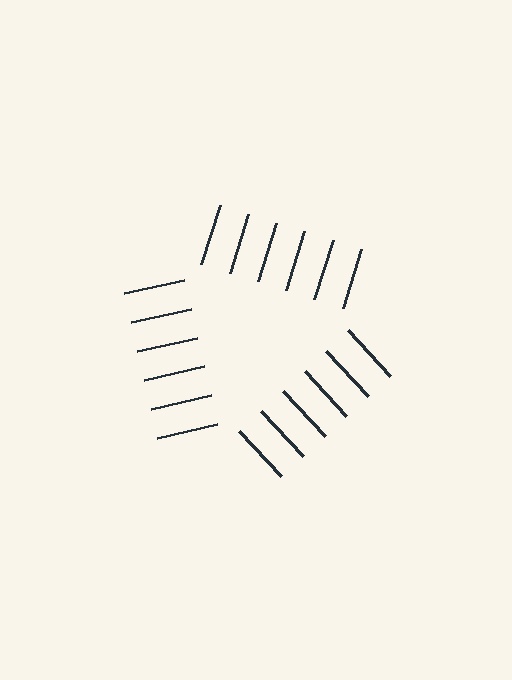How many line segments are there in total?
18 — 6 along each of the 3 edges.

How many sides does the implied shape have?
3 sides — the line-ends trace a triangle.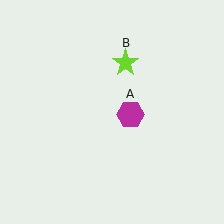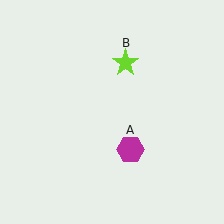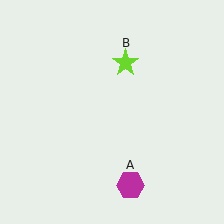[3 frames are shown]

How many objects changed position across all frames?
1 object changed position: magenta hexagon (object A).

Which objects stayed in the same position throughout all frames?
Lime star (object B) remained stationary.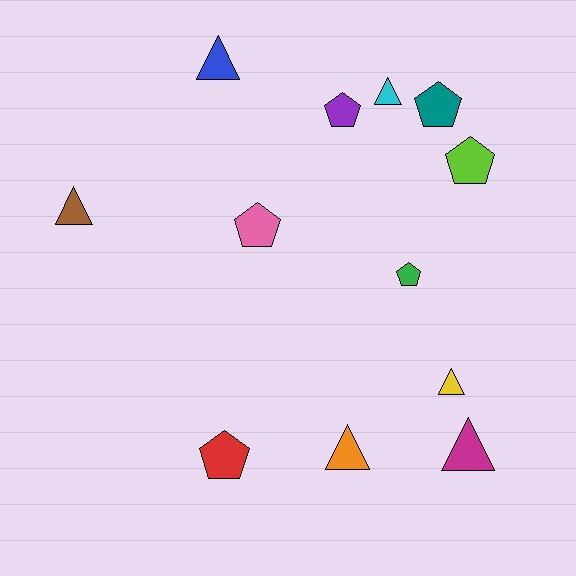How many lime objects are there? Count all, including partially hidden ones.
There is 1 lime object.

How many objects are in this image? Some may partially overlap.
There are 12 objects.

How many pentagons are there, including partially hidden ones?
There are 6 pentagons.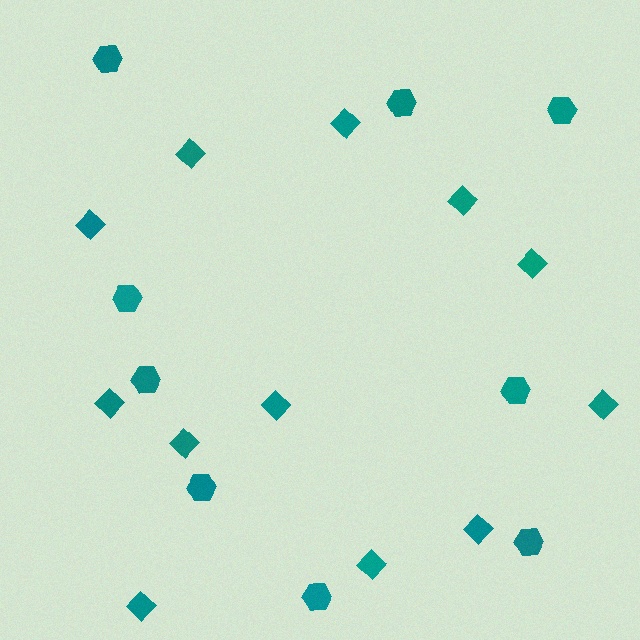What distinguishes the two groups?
There are 2 groups: one group of hexagons (9) and one group of diamonds (12).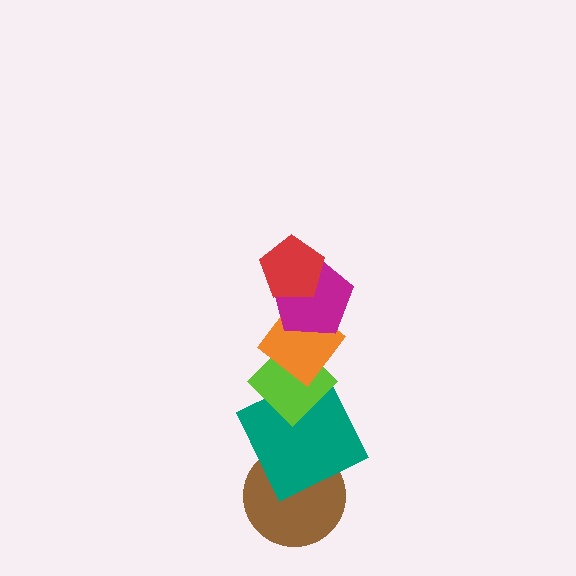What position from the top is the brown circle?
The brown circle is 6th from the top.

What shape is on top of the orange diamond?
The magenta pentagon is on top of the orange diamond.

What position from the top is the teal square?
The teal square is 5th from the top.